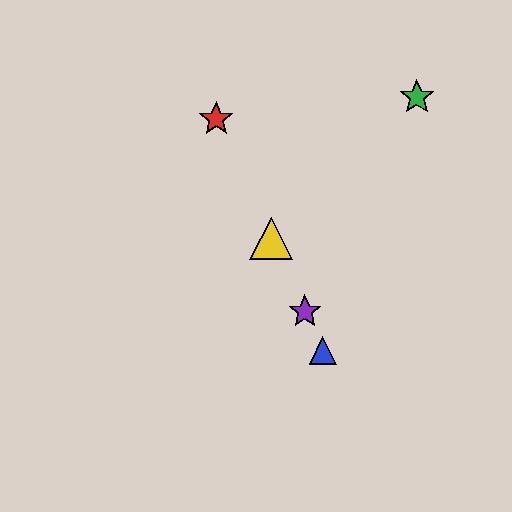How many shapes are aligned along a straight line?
4 shapes (the red star, the blue triangle, the yellow triangle, the purple star) are aligned along a straight line.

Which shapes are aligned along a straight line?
The red star, the blue triangle, the yellow triangle, the purple star are aligned along a straight line.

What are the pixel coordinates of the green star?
The green star is at (417, 97).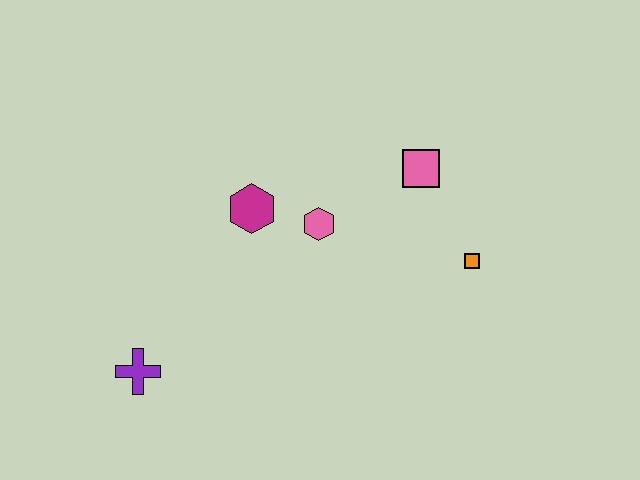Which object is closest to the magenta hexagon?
The pink hexagon is closest to the magenta hexagon.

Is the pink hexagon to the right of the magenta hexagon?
Yes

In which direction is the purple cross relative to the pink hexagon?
The purple cross is to the left of the pink hexagon.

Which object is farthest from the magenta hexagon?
The orange square is farthest from the magenta hexagon.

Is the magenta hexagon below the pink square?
Yes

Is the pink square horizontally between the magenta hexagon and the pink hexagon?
No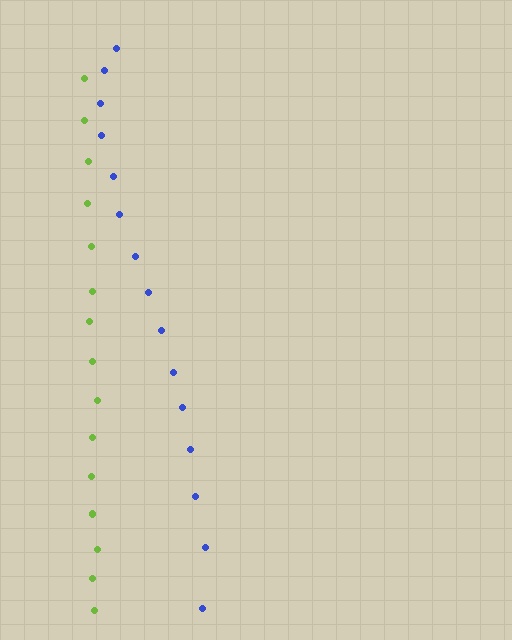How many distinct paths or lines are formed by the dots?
There are 2 distinct paths.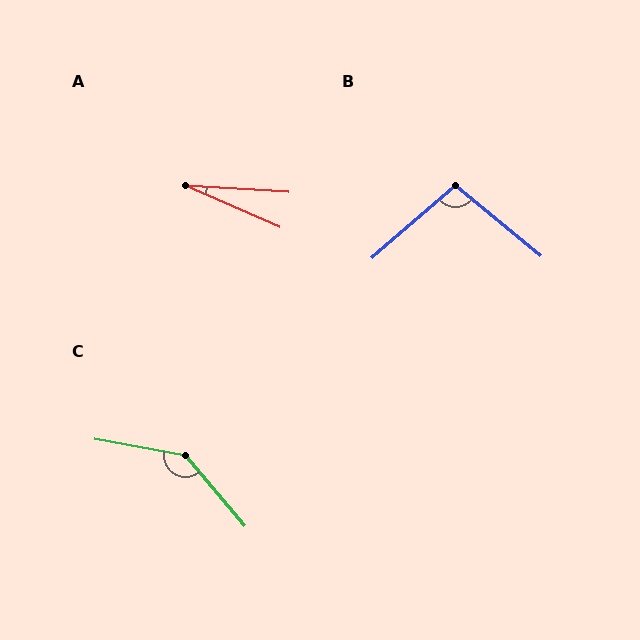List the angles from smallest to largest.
A (20°), B (99°), C (141°).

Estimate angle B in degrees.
Approximately 99 degrees.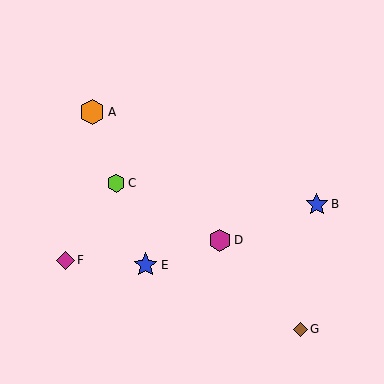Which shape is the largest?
The orange hexagon (labeled A) is the largest.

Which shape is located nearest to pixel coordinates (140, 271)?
The blue star (labeled E) at (146, 265) is nearest to that location.